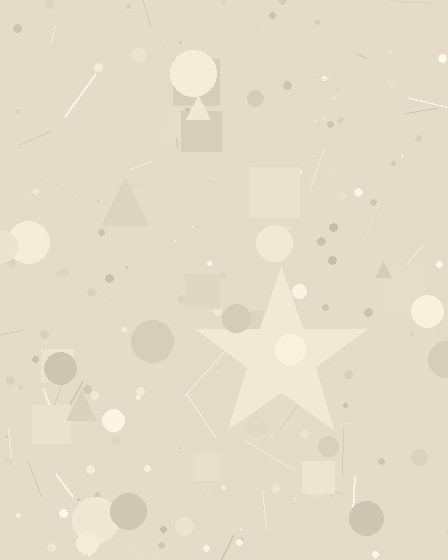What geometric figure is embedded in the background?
A star is embedded in the background.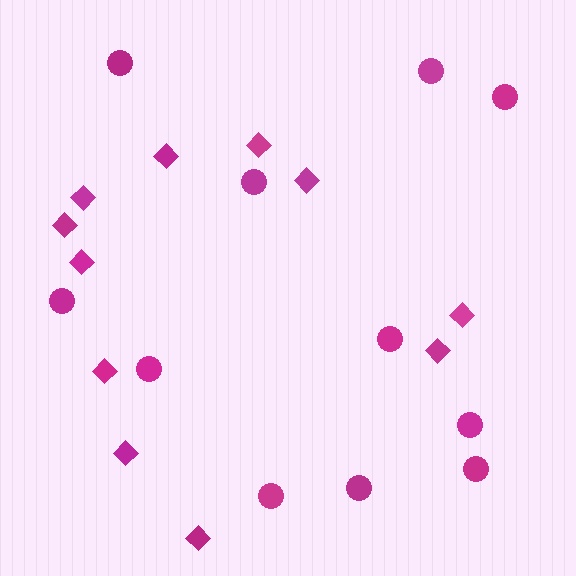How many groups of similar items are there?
There are 2 groups: one group of circles (11) and one group of diamonds (11).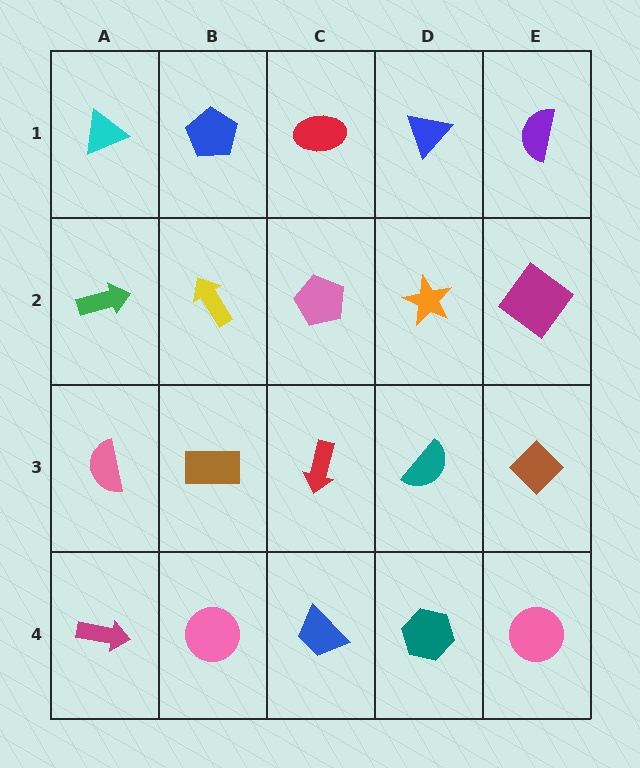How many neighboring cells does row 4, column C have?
3.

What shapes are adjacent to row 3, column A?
A green arrow (row 2, column A), a magenta arrow (row 4, column A), a brown rectangle (row 3, column B).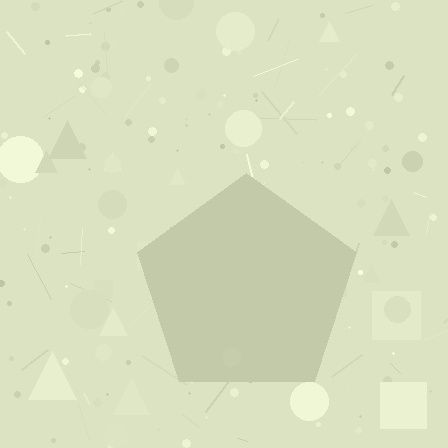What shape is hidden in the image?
A pentagon is hidden in the image.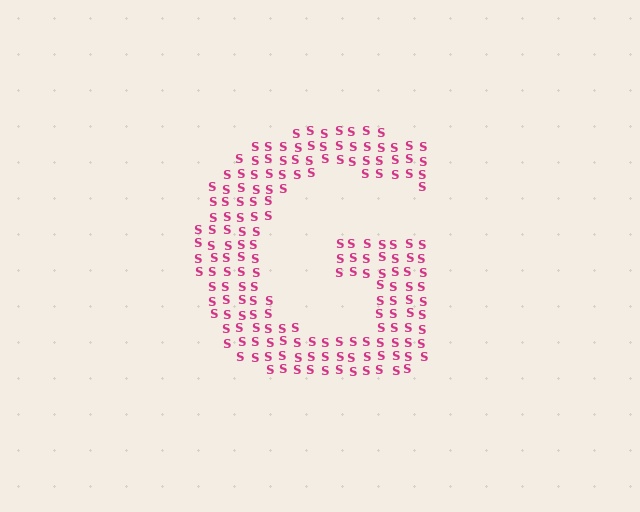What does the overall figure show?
The overall figure shows the letter G.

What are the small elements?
The small elements are letter S's.